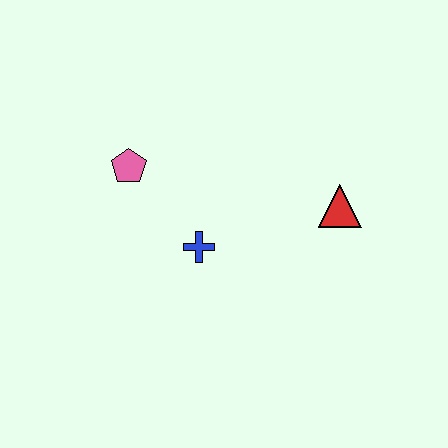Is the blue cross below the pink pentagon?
Yes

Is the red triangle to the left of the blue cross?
No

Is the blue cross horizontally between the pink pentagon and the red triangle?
Yes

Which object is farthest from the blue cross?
The red triangle is farthest from the blue cross.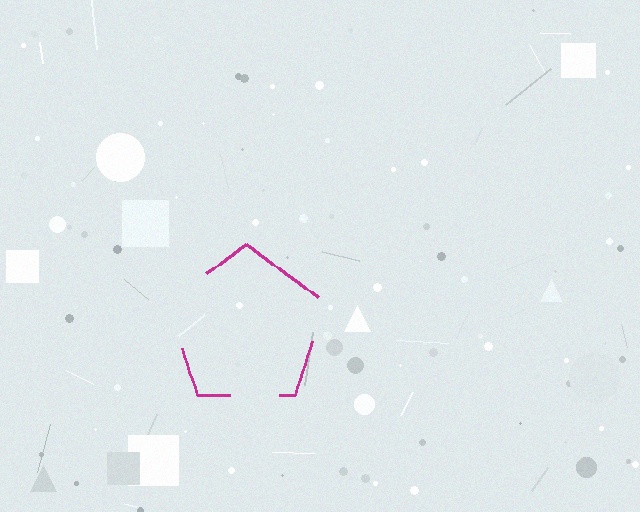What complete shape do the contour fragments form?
The contour fragments form a pentagon.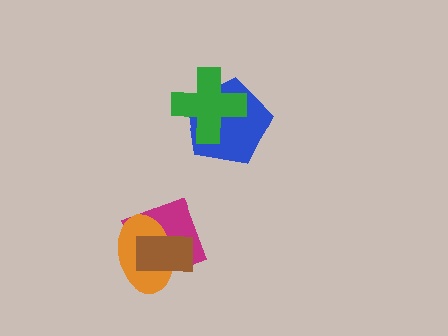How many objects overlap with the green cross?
1 object overlaps with the green cross.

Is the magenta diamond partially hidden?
Yes, it is partially covered by another shape.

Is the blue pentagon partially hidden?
Yes, it is partially covered by another shape.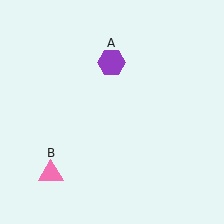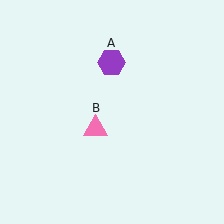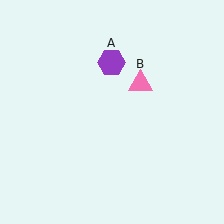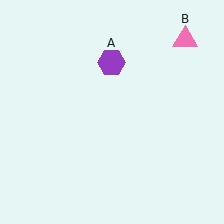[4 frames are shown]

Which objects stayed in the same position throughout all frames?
Purple hexagon (object A) remained stationary.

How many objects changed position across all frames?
1 object changed position: pink triangle (object B).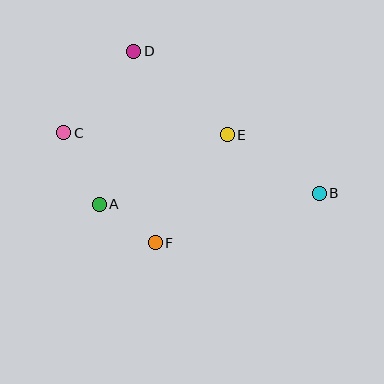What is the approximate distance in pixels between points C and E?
The distance between C and E is approximately 163 pixels.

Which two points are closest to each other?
Points A and F are closest to each other.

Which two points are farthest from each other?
Points B and C are farthest from each other.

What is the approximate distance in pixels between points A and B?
The distance between A and B is approximately 220 pixels.